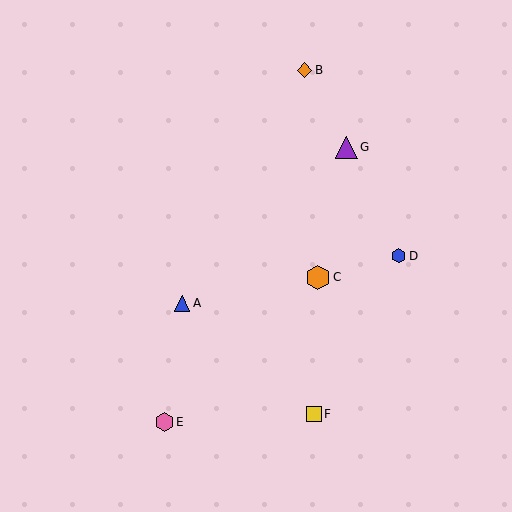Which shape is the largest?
The orange hexagon (labeled C) is the largest.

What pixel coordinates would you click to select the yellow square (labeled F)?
Click at (314, 414) to select the yellow square F.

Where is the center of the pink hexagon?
The center of the pink hexagon is at (164, 422).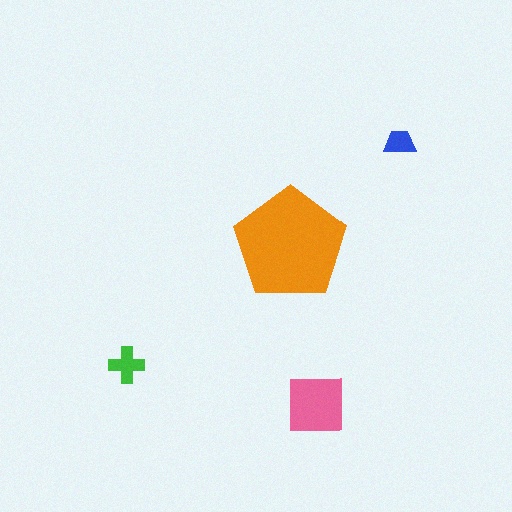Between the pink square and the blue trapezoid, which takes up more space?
The pink square.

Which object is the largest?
The orange pentagon.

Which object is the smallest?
The blue trapezoid.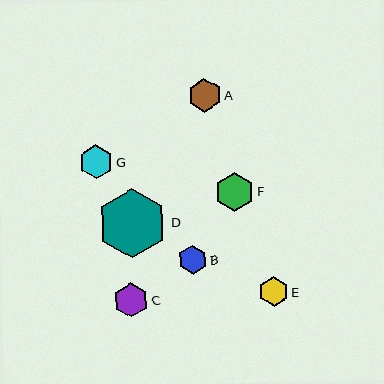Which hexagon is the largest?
Hexagon D is the largest with a size of approximately 69 pixels.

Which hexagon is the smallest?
Hexagon B is the smallest with a size of approximately 28 pixels.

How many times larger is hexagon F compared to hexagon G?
Hexagon F is approximately 1.1 times the size of hexagon G.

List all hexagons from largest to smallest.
From largest to smallest: D, F, C, G, A, E, B.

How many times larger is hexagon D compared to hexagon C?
Hexagon D is approximately 2.0 times the size of hexagon C.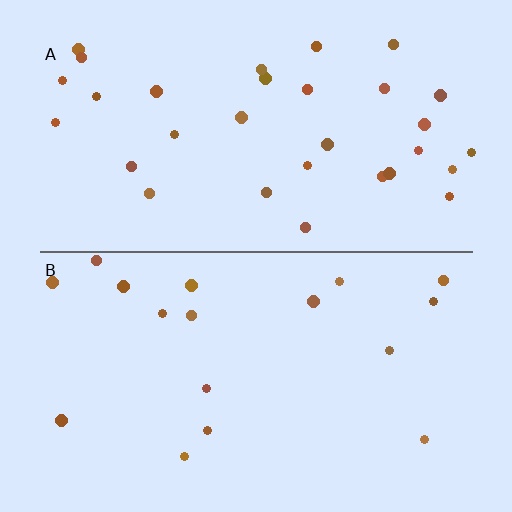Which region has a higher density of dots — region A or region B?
A (the top).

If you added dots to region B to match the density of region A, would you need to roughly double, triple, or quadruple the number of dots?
Approximately double.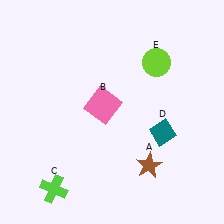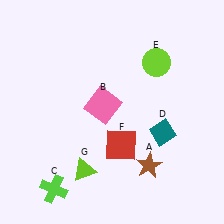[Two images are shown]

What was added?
A red square (F), a lime triangle (G) were added in Image 2.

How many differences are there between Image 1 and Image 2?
There are 2 differences between the two images.